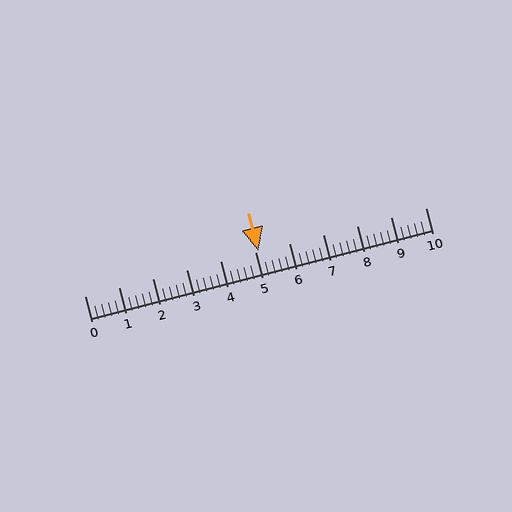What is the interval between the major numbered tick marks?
The major tick marks are spaced 1 units apart.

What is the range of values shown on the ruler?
The ruler shows values from 0 to 10.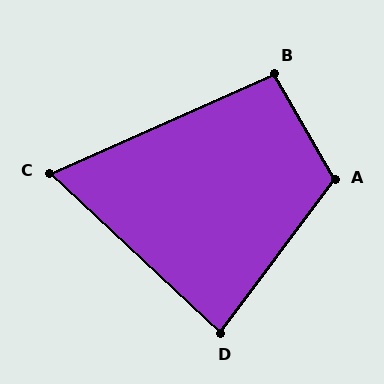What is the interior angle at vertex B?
Approximately 96 degrees (obtuse).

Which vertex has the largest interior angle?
A, at approximately 113 degrees.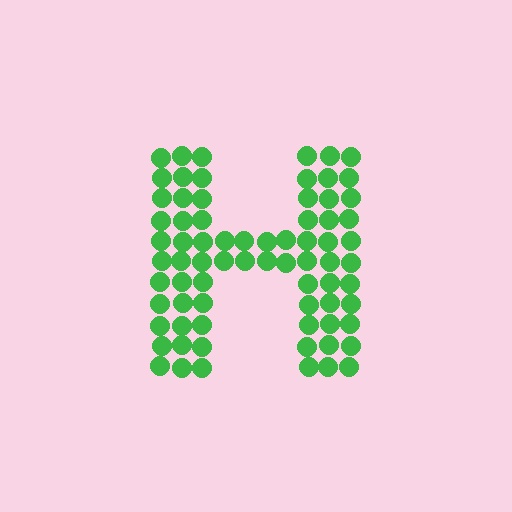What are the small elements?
The small elements are circles.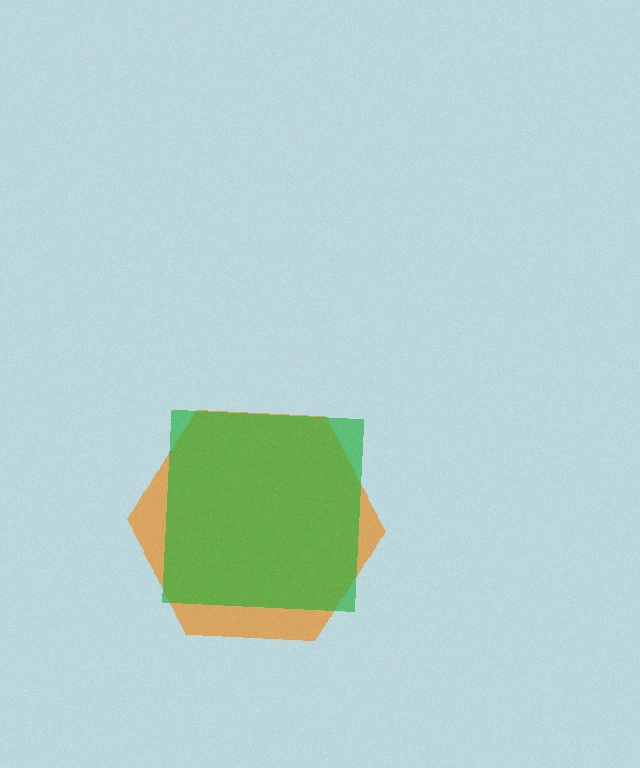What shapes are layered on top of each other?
The layered shapes are: an orange hexagon, a green square.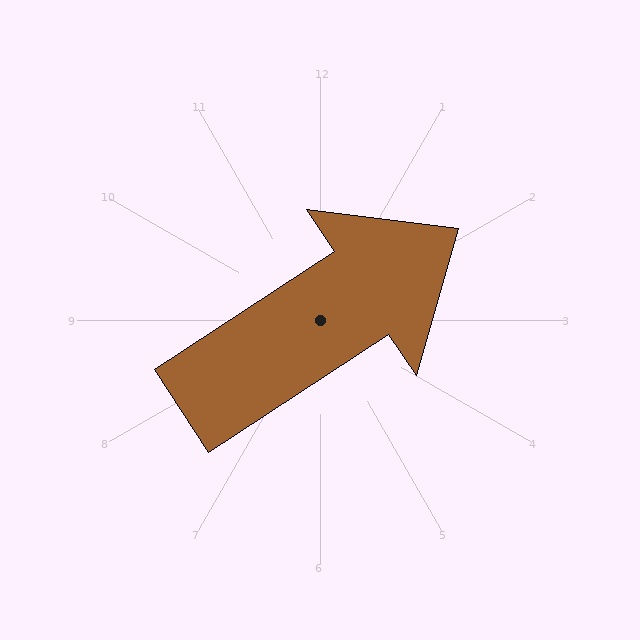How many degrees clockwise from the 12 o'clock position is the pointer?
Approximately 57 degrees.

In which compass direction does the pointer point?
Northeast.